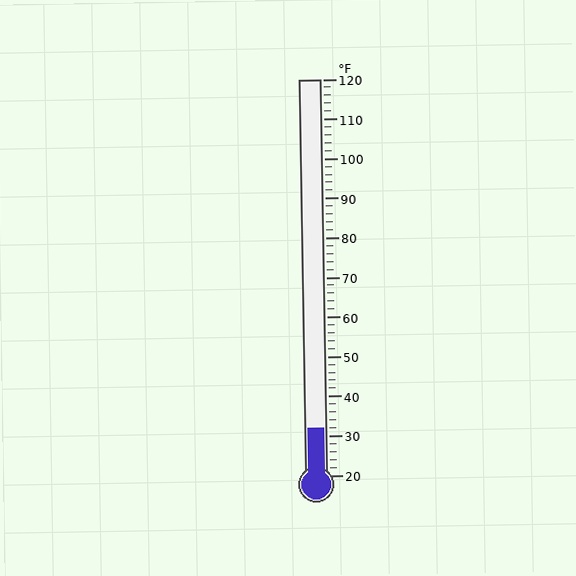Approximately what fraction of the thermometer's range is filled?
The thermometer is filled to approximately 10% of its range.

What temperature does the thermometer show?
The thermometer shows approximately 32°F.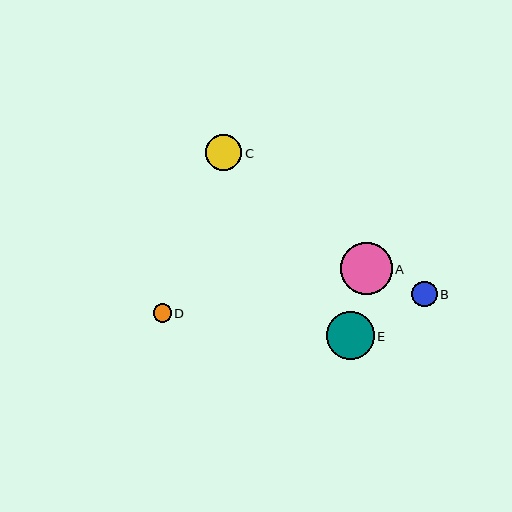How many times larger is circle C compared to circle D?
Circle C is approximately 2.0 times the size of circle D.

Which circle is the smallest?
Circle D is the smallest with a size of approximately 18 pixels.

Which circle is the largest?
Circle A is the largest with a size of approximately 52 pixels.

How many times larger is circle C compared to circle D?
Circle C is approximately 2.0 times the size of circle D.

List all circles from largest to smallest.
From largest to smallest: A, E, C, B, D.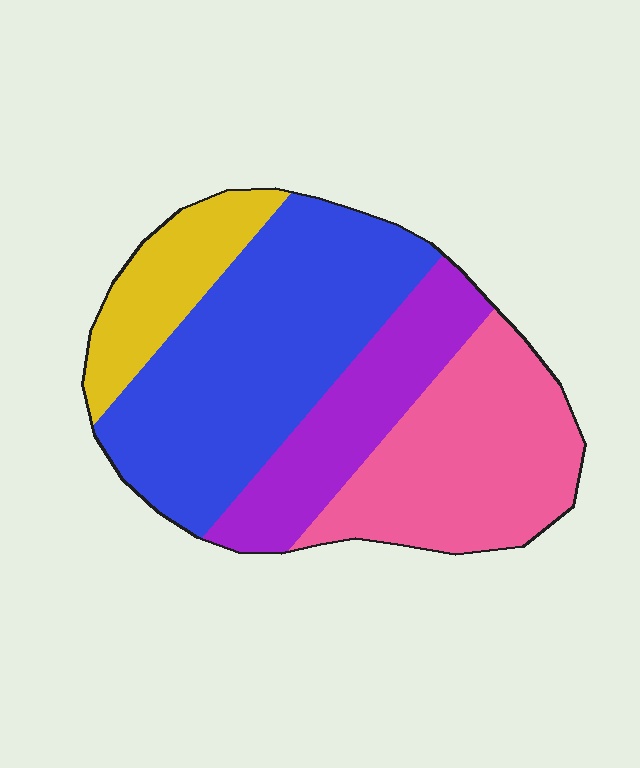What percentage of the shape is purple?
Purple covers around 20% of the shape.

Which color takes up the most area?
Blue, at roughly 40%.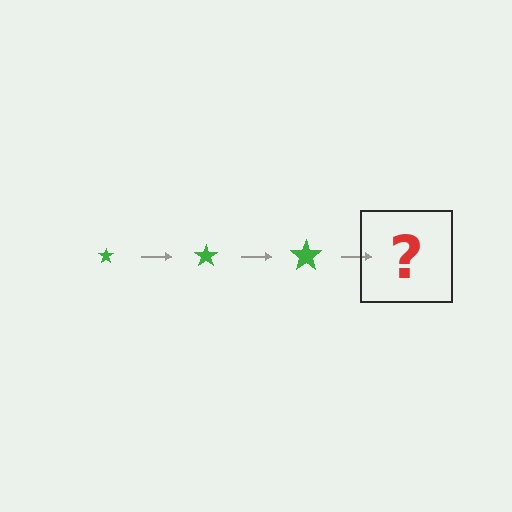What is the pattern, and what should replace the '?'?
The pattern is that the star gets progressively larger each step. The '?' should be a green star, larger than the previous one.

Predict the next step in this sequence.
The next step is a green star, larger than the previous one.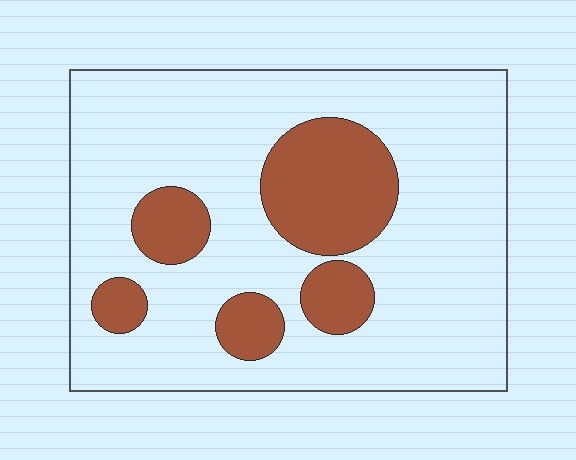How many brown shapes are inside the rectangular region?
5.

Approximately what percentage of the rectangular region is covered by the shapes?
Approximately 20%.